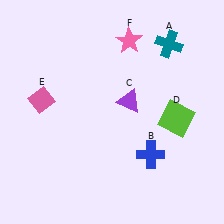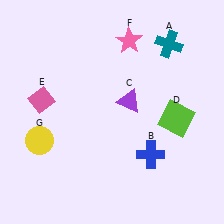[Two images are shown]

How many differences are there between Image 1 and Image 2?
There is 1 difference between the two images.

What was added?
A yellow circle (G) was added in Image 2.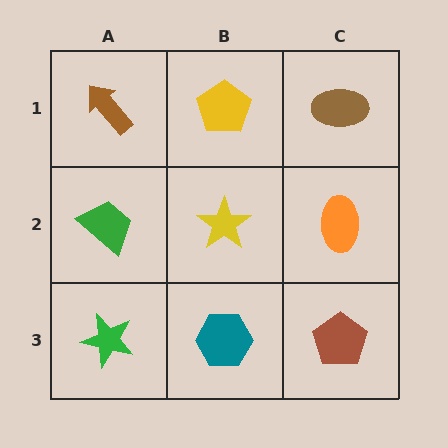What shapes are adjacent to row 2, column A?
A brown arrow (row 1, column A), a green star (row 3, column A), a yellow star (row 2, column B).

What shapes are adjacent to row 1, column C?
An orange ellipse (row 2, column C), a yellow pentagon (row 1, column B).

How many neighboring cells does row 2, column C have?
3.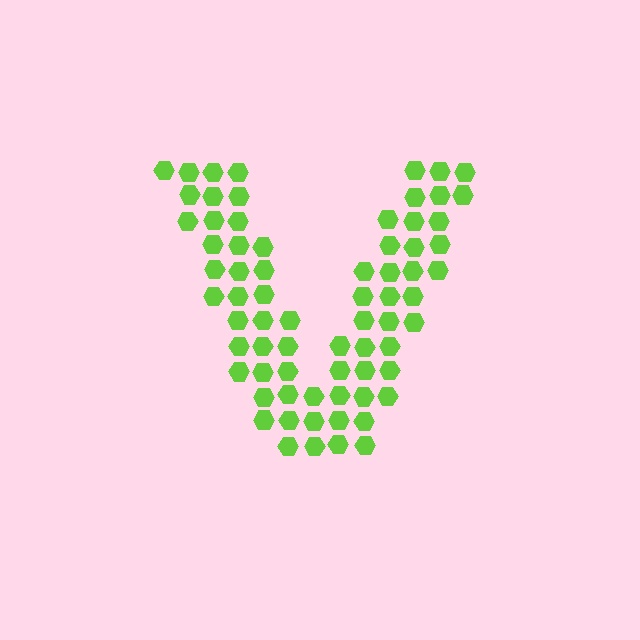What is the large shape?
The large shape is the letter V.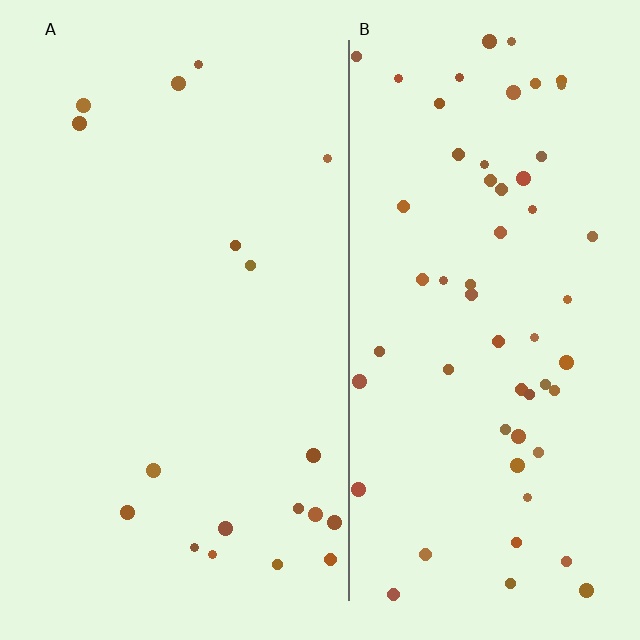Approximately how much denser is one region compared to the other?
Approximately 3.2× — region B over region A.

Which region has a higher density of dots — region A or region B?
B (the right).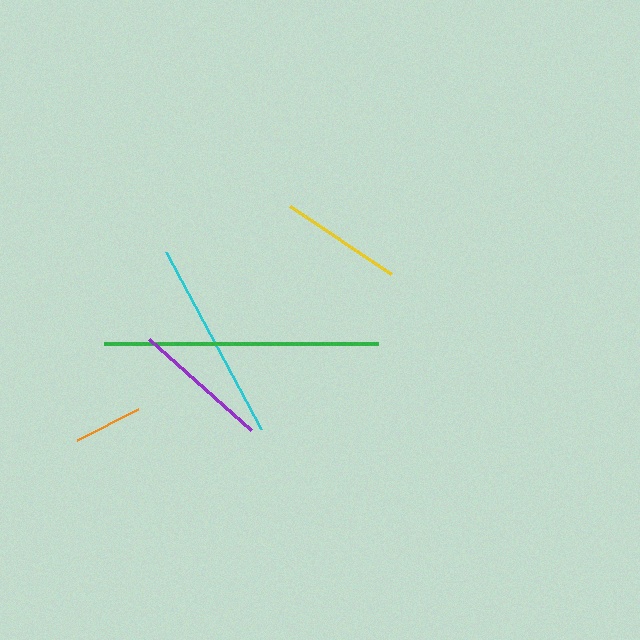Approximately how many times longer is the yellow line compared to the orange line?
The yellow line is approximately 1.8 times the length of the orange line.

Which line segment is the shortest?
The orange line is the shortest at approximately 68 pixels.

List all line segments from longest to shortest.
From longest to shortest: green, cyan, purple, yellow, orange.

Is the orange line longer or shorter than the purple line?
The purple line is longer than the orange line.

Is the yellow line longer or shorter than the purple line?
The purple line is longer than the yellow line.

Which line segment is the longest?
The green line is the longest at approximately 274 pixels.